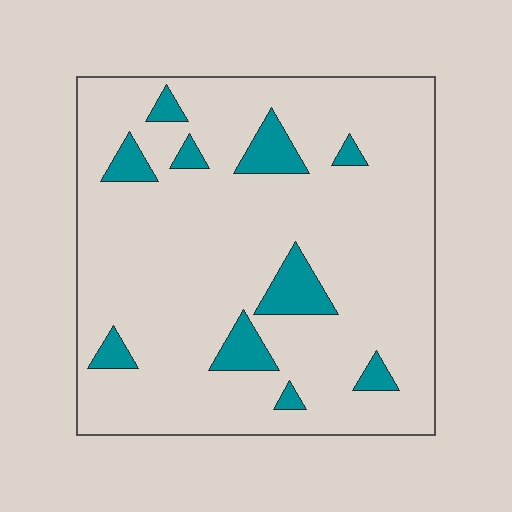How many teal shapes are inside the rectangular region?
10.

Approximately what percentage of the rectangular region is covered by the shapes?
Approximately 10%.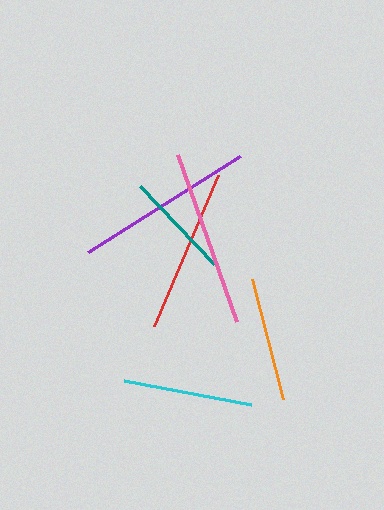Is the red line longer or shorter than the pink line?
The pink line is longer than the red line.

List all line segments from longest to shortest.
From longest to shortest: purple, pink, red, cyan, orange, teal.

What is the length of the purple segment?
The purple segment is approximately 180 pixels long.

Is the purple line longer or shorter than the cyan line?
The purple line is longer than the cyan line.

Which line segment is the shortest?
The teal line is the shortest at approximately 108 pixels.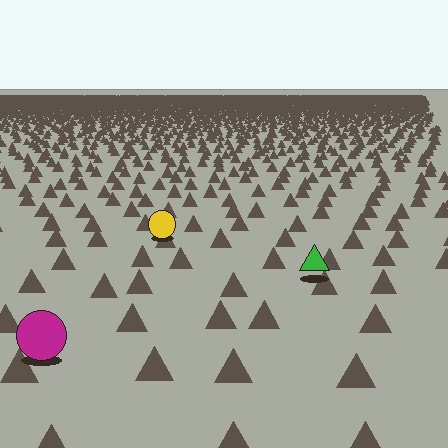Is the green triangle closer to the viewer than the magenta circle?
No. The magenta circle is closer — you can tell from the texture gradient: the ground texture is coarser near it.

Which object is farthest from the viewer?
The yellow circle is farthest from the viewer. It appears smaller and the ground texture around it is denser.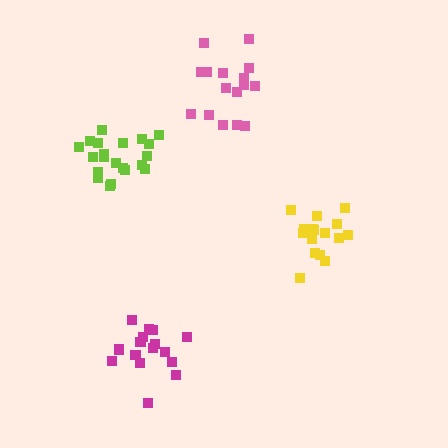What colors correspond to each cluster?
The clusters are colored: yellow, magenta, lime, pink.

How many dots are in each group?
Group 1: 16 dots, Group 2: 18 dots, Group 3: 21 dots, Group 4: 16 dots (71 total).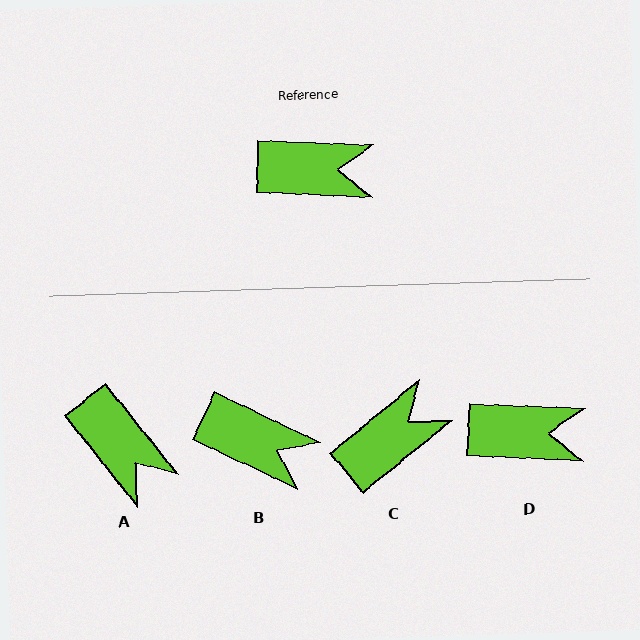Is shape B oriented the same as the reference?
No, it is off by about 23 degrees.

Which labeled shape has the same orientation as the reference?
D.